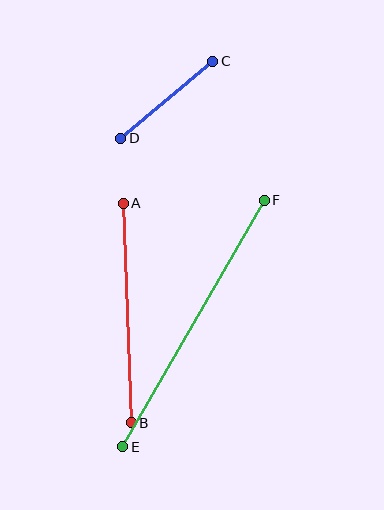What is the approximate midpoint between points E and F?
The midpoint is at approximately (194, 323) pixels.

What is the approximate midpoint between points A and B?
The midpoint is at approximately (127, 313) pixels.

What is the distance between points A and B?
The distance is approximately 220 pixels.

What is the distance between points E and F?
The distance is approximately 284 pixels.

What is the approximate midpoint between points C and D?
The midpoint is at approximately (167, 100) pixels.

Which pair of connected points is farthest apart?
Points E and F are farthest apart.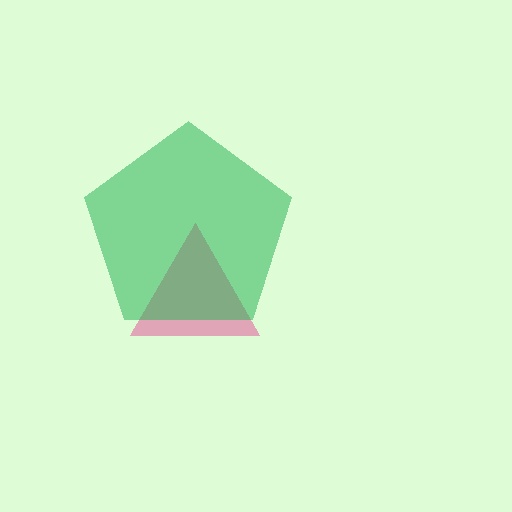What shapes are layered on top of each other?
The layered shapes are: a pink triangle, a green pentagon.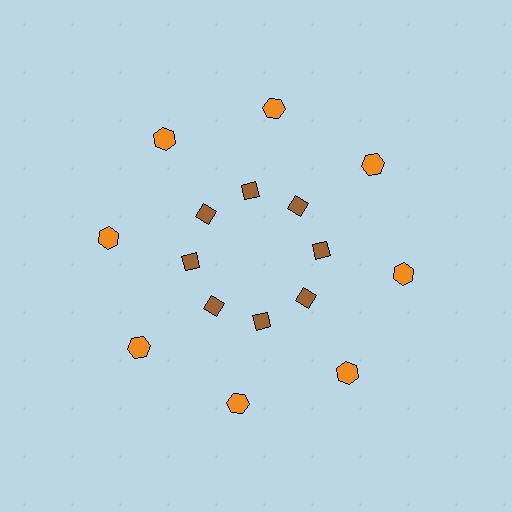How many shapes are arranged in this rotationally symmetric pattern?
There are 16 shapes, arranged in 8 groups of 2.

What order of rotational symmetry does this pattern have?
This pattern has 8-fold rotational symmetry.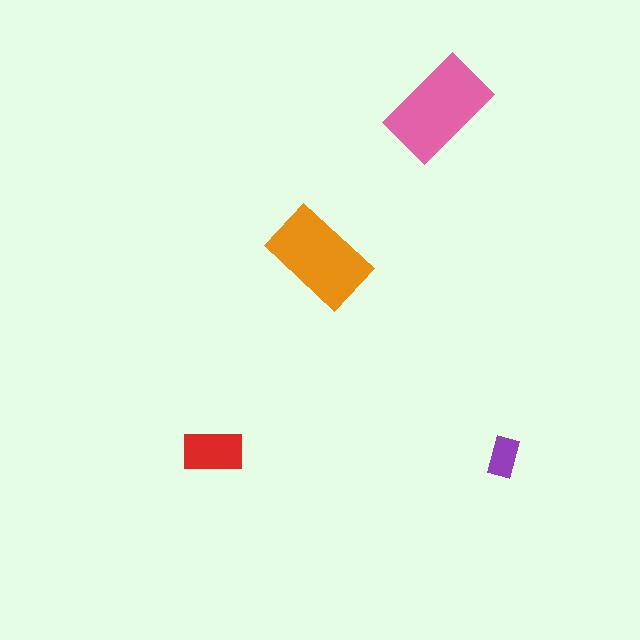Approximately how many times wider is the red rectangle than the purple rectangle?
About 1.5 times wider.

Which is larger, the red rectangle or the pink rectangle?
The pink one.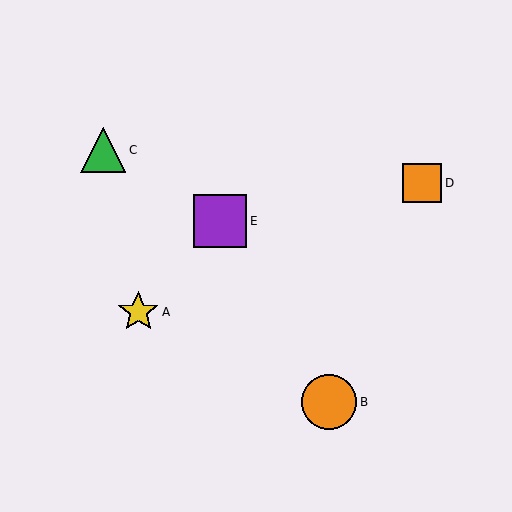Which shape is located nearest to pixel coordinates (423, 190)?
The orange square (labeled D) at (422, 183) is nearest to that location.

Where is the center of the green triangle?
The center of the green triangle is at (103, 150).